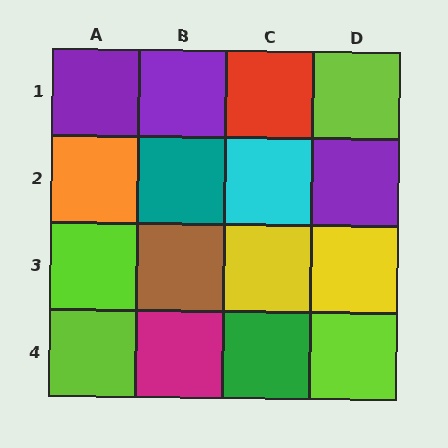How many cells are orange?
1 cell is orange.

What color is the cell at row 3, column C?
Yellow.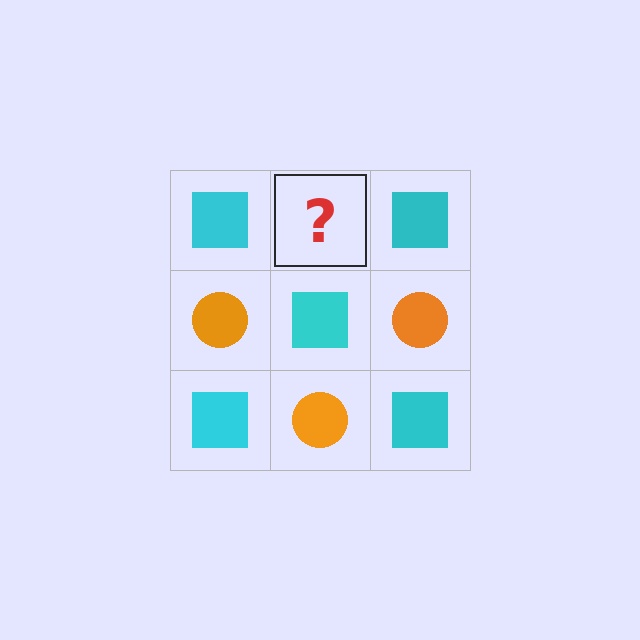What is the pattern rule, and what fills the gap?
The rule is that it alternates cyan square and orange circle in a checkerboard pattern. The gap should be filled with an orange circle.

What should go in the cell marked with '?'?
The missing cell should contain an orange circle.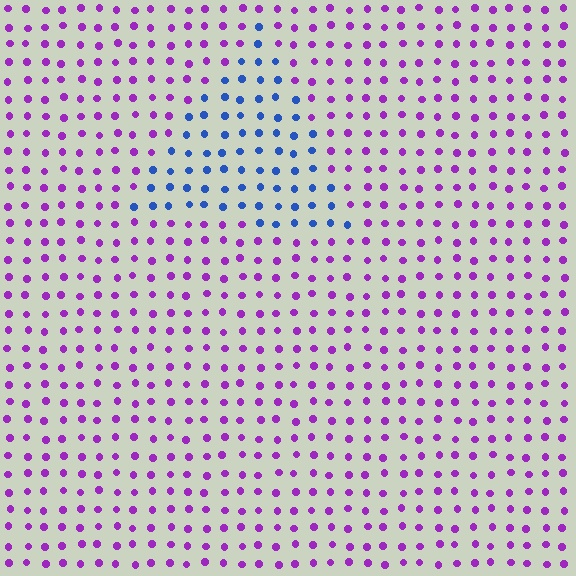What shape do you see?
I see a triangle.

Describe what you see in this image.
The image is filled with small purple elements in a uniform arrangement. A triangle-shaped region is visible where the elements are tinted to a slightly different hue, forming a subtle color boundary.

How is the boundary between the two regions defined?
The boundary is defined purely by a slight shift in hue (about 65 degrees). Spacing, size, and orientation are identical on both sides.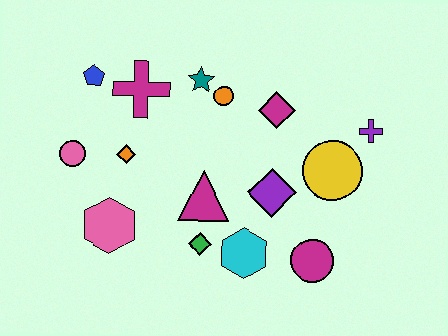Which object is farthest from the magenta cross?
The magenta circle is farthest from the magenta cross.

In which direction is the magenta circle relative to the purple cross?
The magenta circle is below the purple cross.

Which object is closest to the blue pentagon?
The magenta cross is closest to the blue pentagon.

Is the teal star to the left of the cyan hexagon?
Yes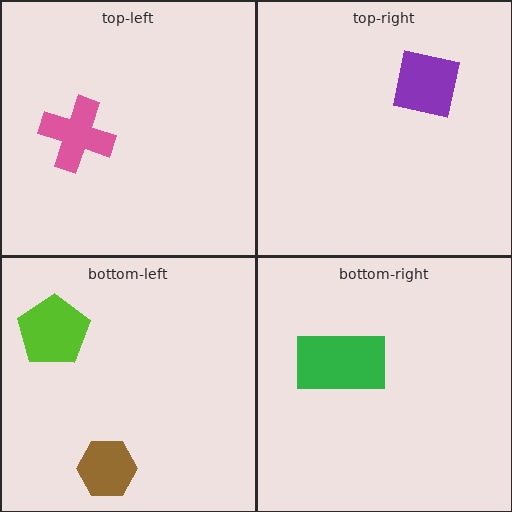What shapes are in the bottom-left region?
The lime pentagon, the brown hexagon.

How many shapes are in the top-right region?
1.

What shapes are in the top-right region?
The purple square.